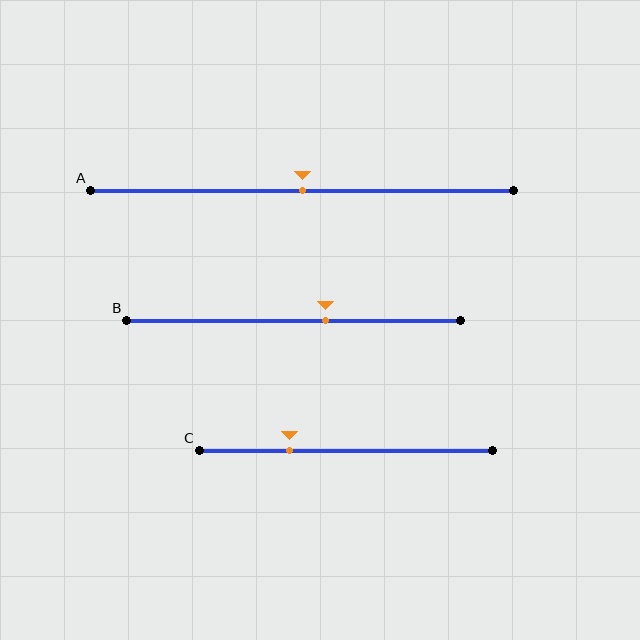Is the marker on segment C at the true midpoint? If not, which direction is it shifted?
No, the marker on segment C is shifted to the left by about 19% of the segment length.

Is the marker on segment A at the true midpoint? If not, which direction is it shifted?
Yes, the marker on segment A is at the true midpoint.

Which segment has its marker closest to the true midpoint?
Segment A has its marker closest to the true midpoint.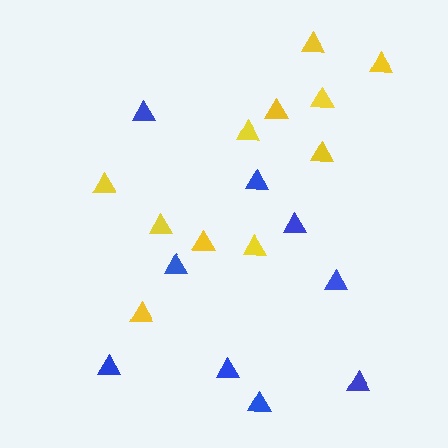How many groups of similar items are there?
There are 2 groups: one group of yellow triangles (11) and one group of blue triangles (9).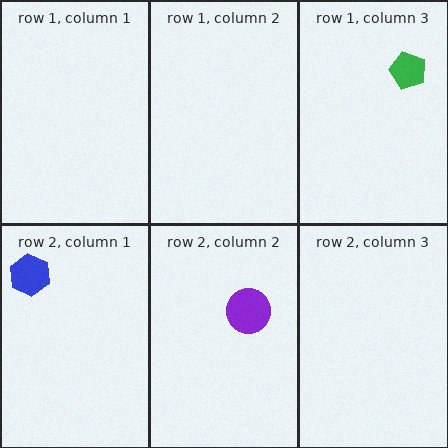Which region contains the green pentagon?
The row 1, column 3 region.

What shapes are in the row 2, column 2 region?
The purple circle.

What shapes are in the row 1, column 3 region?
The green pentagon.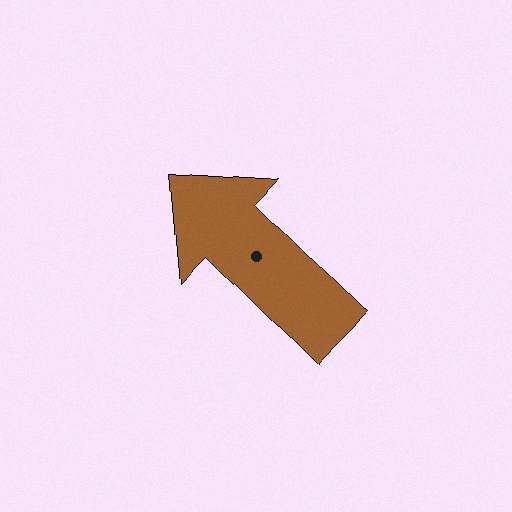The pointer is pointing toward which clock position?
Roughly 10 o'clock.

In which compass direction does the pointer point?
Northwest.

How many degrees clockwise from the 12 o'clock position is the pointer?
Approximately 314 degrees.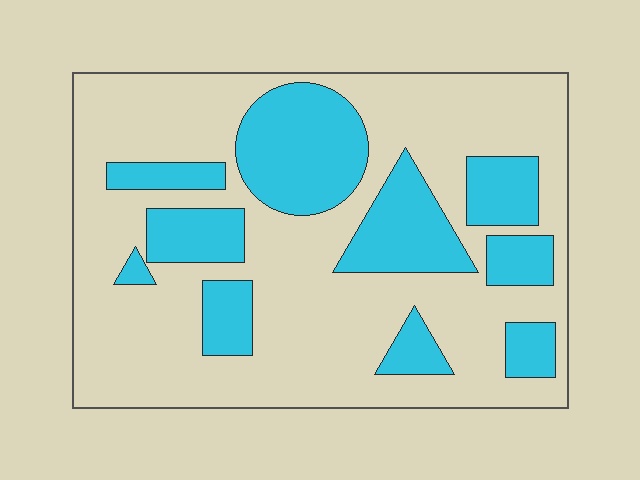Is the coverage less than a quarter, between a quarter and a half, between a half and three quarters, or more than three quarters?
Between a quarter and a half.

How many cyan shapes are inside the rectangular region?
10.